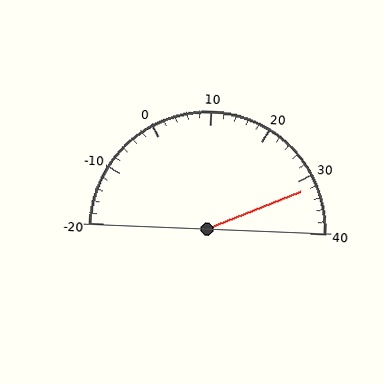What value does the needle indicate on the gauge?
The needle indicates approximately 32.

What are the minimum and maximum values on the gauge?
The gauge ranges from -20 to 40.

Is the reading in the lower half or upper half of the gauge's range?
The reading is in the upper half of the range (-20 to 40).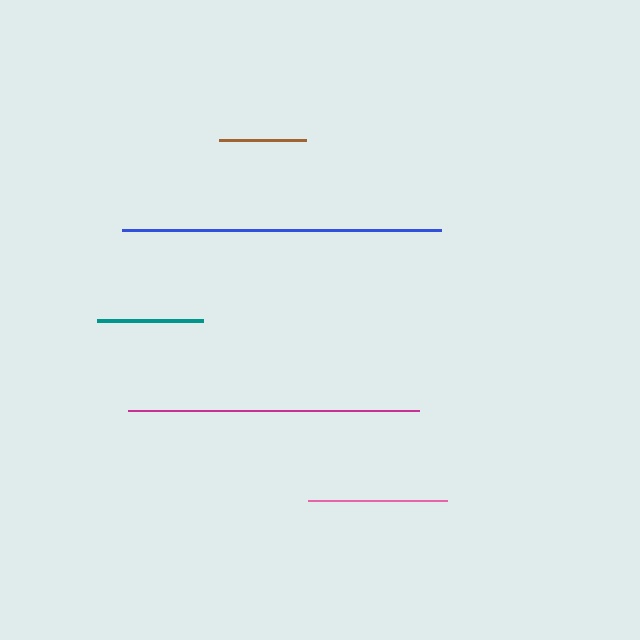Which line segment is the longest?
The blue line is the longest at approximately 319 pixels.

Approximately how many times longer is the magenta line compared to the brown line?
The magenta line is approximately 3.3 times the length of the brown line.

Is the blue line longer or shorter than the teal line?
The blue line is longer than the teal line.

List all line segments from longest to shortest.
From longest to shortest: blue, magenta, pink, teal, brown.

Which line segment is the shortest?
The brown line is the shortest at approximately 87 pixels.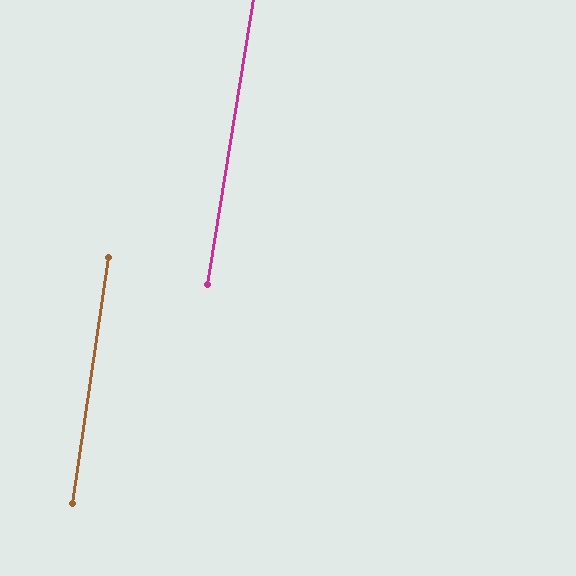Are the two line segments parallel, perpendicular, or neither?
Parallel — their directions differ by only 1.0°.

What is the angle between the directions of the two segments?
Approximately 1 degree.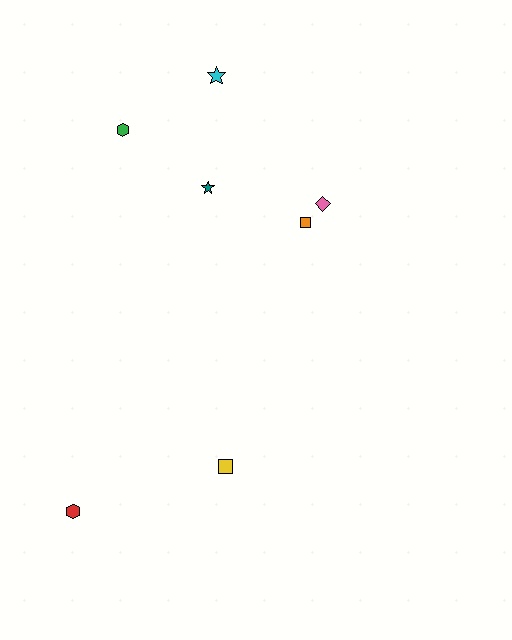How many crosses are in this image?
There are no crosses.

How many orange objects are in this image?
There is 1 orange object.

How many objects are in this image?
There are 7 objects.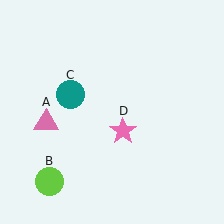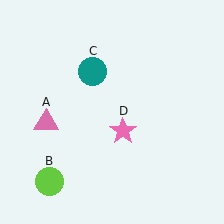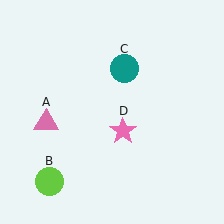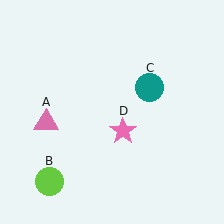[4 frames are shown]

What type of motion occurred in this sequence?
The teal circle (object C) rotated clockwise around the center of the scene.